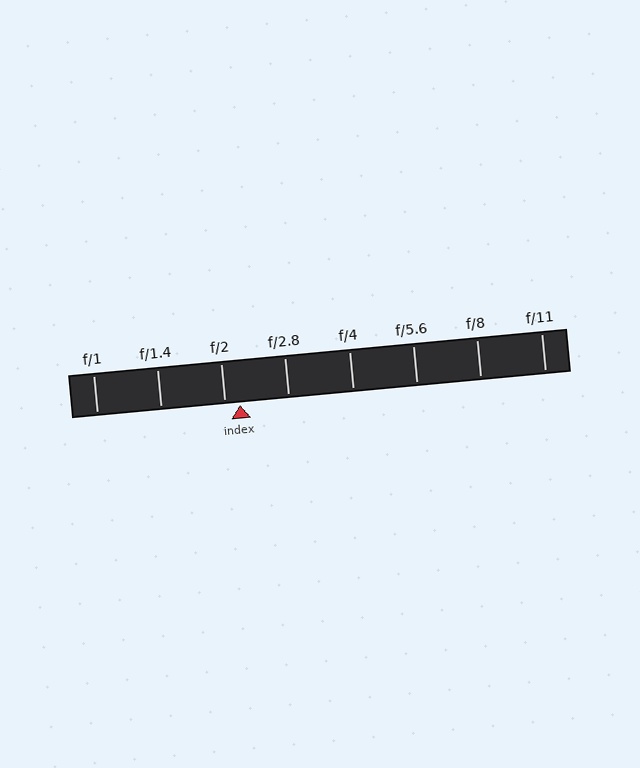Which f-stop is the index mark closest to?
The index mark is closest to f/2.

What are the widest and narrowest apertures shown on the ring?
The widest aperture shown is f/1 and the narrowest is f/11.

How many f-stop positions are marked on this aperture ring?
There are 8 f-stop positions marked.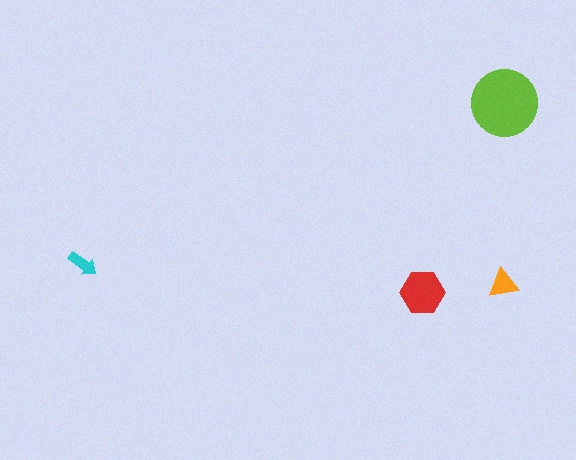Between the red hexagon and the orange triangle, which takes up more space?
The red hexagon.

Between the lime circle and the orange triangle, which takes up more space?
The lime circle.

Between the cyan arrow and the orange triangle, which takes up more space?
The orange triangle.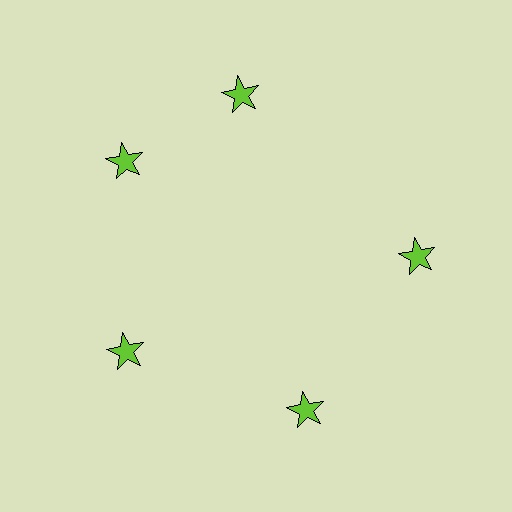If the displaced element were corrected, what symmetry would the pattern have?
It would have 5-fold rotational symmetry — the pattern would map onto itself every 72 degrees.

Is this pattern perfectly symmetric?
No. The 5 lime stars are arranged in a ring, but one element near the 1 o'clock position is rotated out of alignment along the ring, breaking the 5-fold rotational symmetry.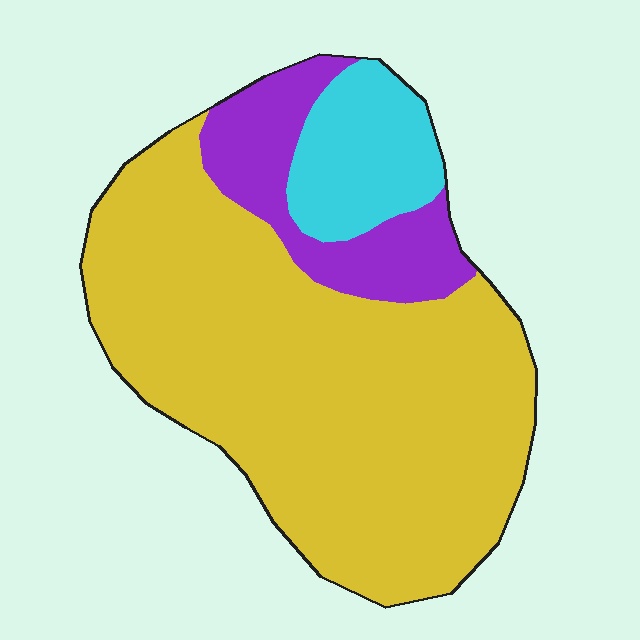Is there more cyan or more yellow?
Yellow.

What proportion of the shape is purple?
Purple covers about 15% of the shape.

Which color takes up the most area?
Yellow, at roughly 70%.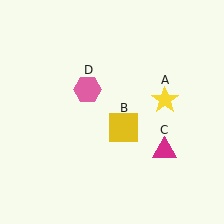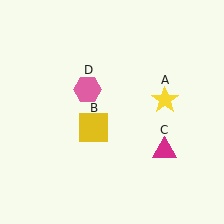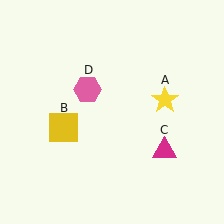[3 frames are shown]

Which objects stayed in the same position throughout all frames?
Yellow star (object A) and magenta triangle (object C) and pink hexagon (object D) remained stationary.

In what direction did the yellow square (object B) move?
The yellow square (object B) moved left.